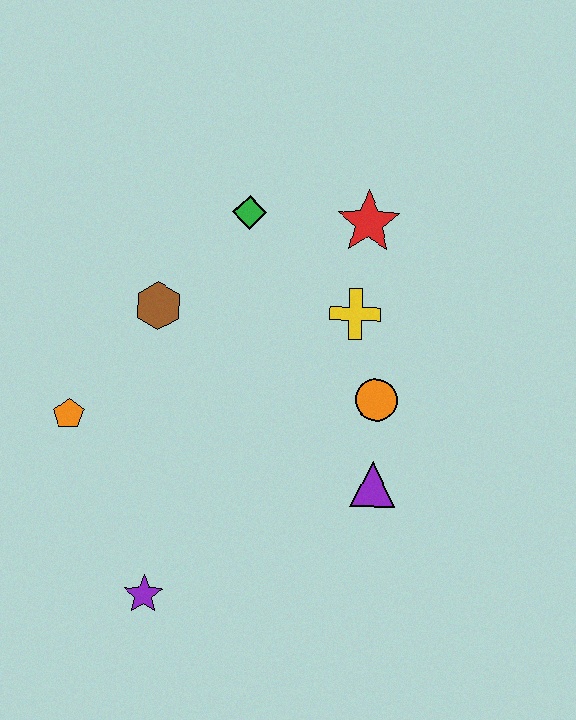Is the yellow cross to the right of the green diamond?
Yes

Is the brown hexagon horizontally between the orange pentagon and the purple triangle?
Yes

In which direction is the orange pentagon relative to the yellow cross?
The orange pentagon is to the left of the yellow cross.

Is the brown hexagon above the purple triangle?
Yes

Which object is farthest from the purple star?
The red star is farthest from the purple star.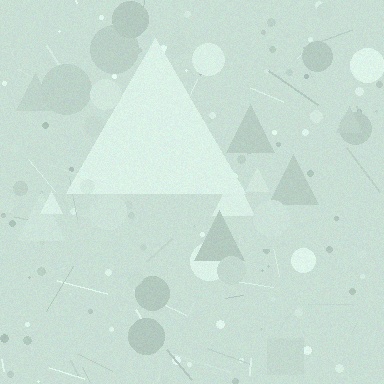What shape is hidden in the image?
A triangle is hidden in the image.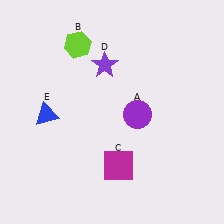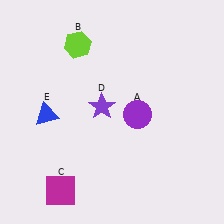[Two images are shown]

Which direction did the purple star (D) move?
The purple star (D) moved down.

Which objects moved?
The objects that moved are: the magenta square (C), the purple star (D).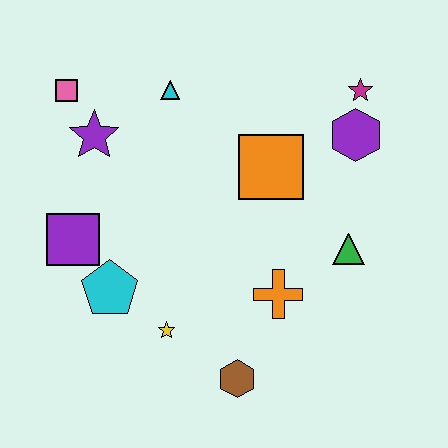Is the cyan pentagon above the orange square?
No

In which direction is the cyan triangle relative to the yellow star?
The cyan triangle is above the yellow star.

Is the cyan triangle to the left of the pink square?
No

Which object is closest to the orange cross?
The green triangle is closest to the orange cross.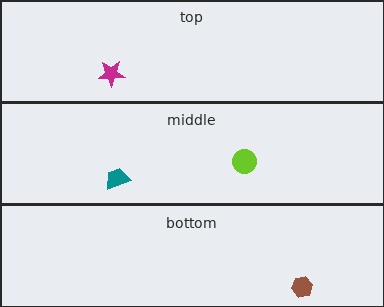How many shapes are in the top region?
1.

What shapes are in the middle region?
The teal trapezoid, the lime circle.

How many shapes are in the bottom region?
1.